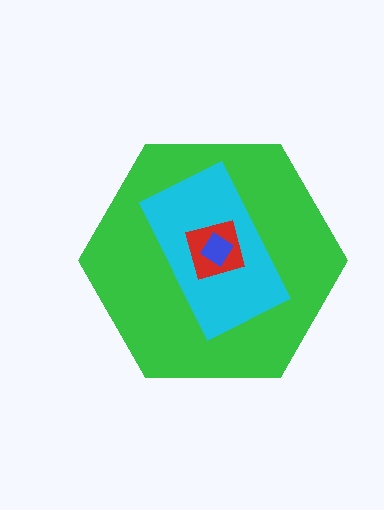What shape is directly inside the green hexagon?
The cyan rectangle.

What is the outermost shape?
The green hexagon.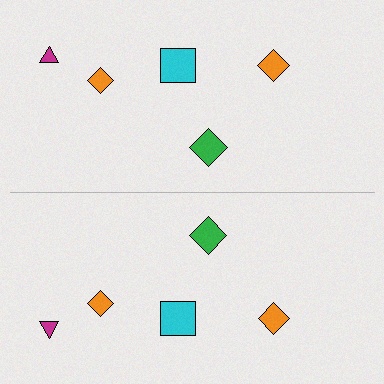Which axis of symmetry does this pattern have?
The pattern has a horizontal axis of symmetry running through the center of the image.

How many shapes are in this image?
There are 10 shapes in this image.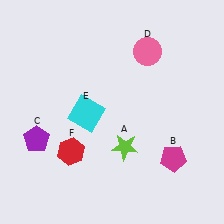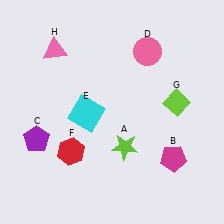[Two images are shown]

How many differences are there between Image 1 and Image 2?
There are 2 differences between the two images.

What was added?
A lime diamond (G), a pink triangle (H) were added in Image 2.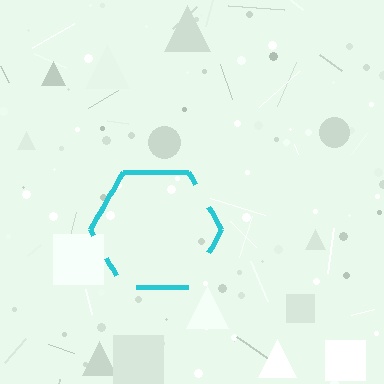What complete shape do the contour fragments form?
The contour fragments form a hexagon.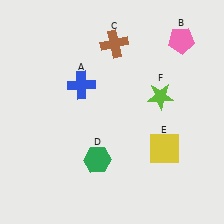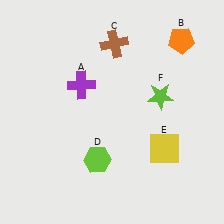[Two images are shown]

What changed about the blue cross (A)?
In Image 1, A is blue. In Image 2, it changed to purple.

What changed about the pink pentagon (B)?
In Image 1, B is pink. In Image 2, it changed to orange.